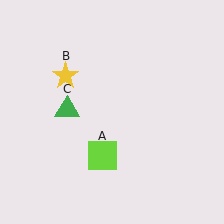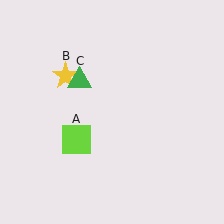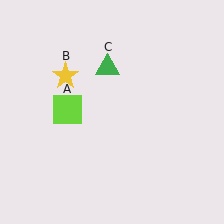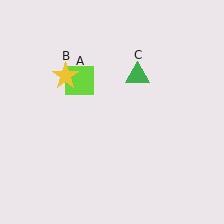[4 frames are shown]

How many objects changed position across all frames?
2 objects changed position: lime square (object A), green triangle (object C).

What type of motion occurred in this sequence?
The lime square (object A), green triangle (object C) rotated clockwise around the center of the scene.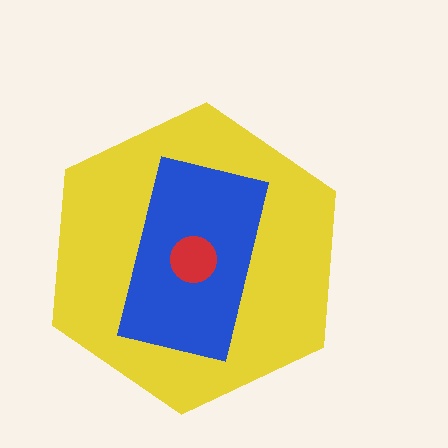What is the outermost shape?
The yellow hexagon.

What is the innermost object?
The red circle.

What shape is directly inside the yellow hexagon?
The blue rectangle.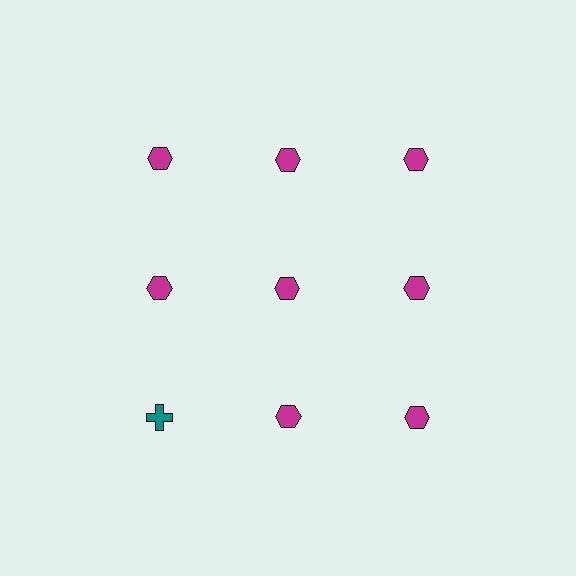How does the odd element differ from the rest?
It differs in both color (teal instead of magenta) and shape (cross instead of hexagon).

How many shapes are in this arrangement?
There are 9 shapes arranged in a grid pattern.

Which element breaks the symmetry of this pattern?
The teal cross in the third row, leftmost column breaks the symmetry. All other shapes are magenta hexagons.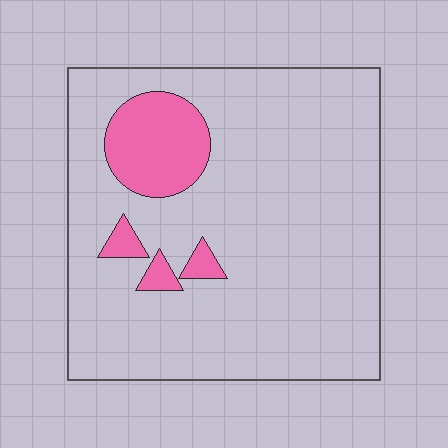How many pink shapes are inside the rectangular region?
4.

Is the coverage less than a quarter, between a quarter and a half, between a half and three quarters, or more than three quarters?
Less than a quarter.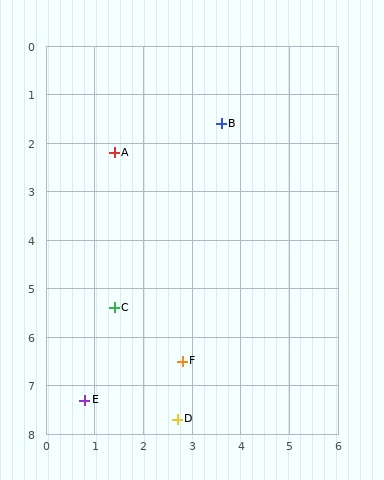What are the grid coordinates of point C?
Point C is at approximately (1.4, 5.4).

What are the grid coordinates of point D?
Point D is at approximately (2.7, 7.7).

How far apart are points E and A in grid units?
Points E and A are about 5.1 grid units apart.